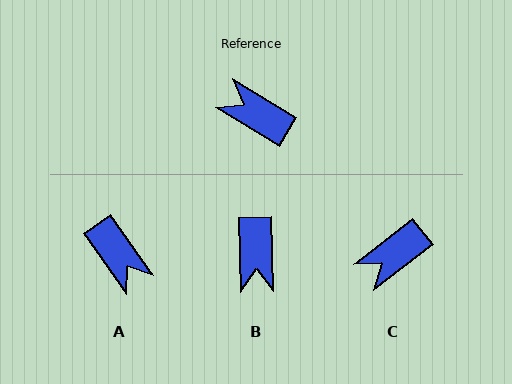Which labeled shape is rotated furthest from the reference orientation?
A, about 156 degrees away.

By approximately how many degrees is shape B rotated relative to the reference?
Approximately 123 degrees counter-clockwise.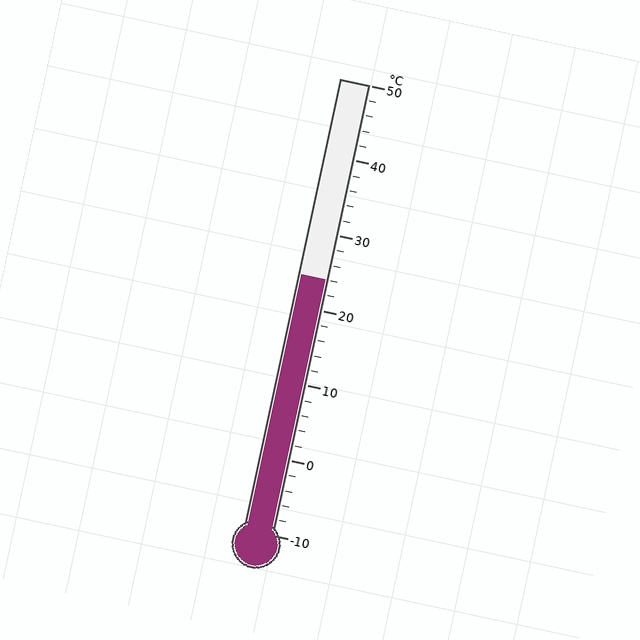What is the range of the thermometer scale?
The thermometer scale ranges from -10°C to 50°C.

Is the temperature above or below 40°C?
The temperature is below 40°C.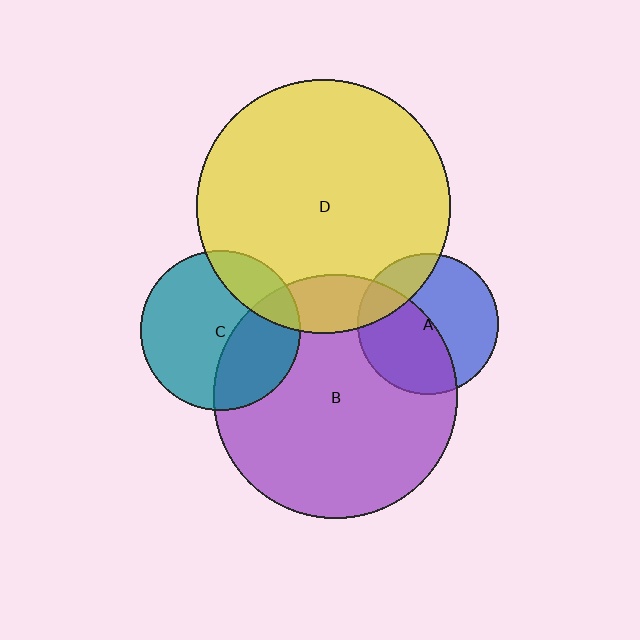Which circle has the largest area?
Circle D (yellow).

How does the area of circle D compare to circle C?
Approximately 2.5 times.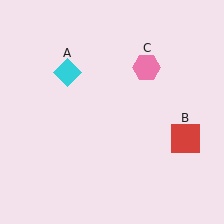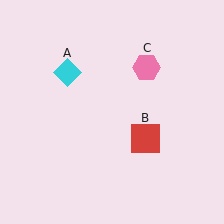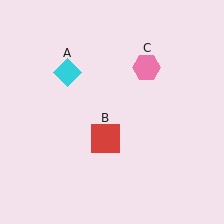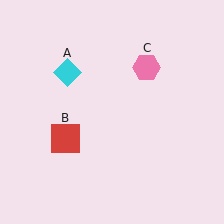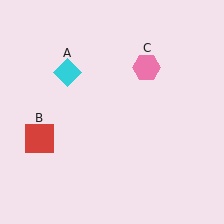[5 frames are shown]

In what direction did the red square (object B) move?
The red square (object B) moved left.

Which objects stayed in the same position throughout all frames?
Cyan diamond (object A) and pink hexagon (object C) remained stationary.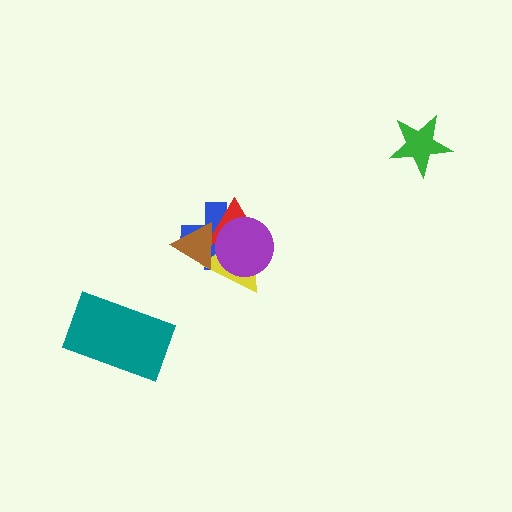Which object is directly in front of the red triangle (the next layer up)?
The yellow triangle is directly in front of the red triangle.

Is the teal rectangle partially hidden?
No, no other shape covers it.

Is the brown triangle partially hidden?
Yes, it is partially covered by another shape.